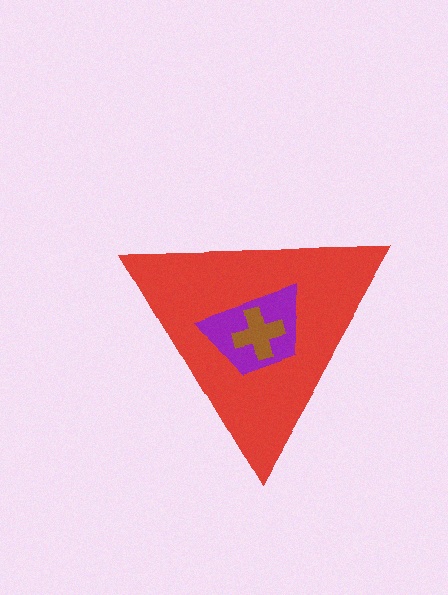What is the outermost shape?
The red triangle.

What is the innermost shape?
The brown cross.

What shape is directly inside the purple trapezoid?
The brown cross.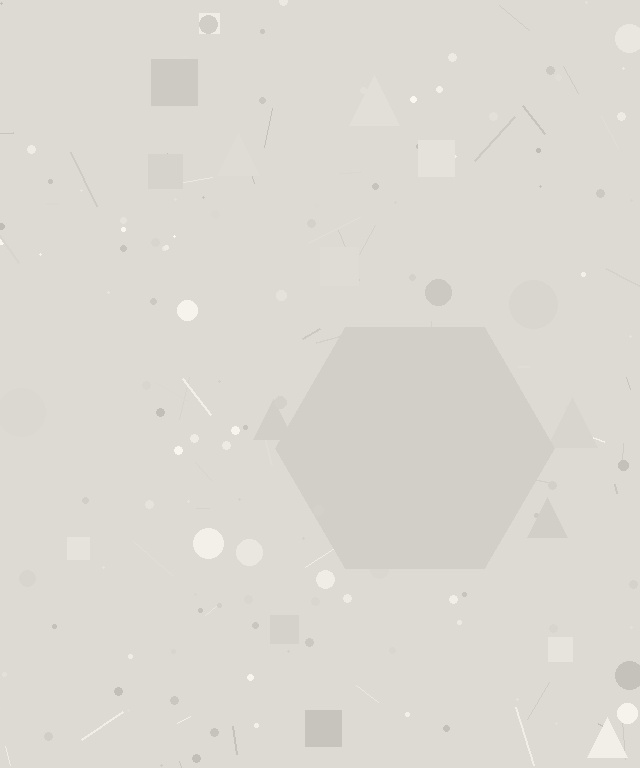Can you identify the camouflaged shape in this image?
The camouflaged shape is a hexagon.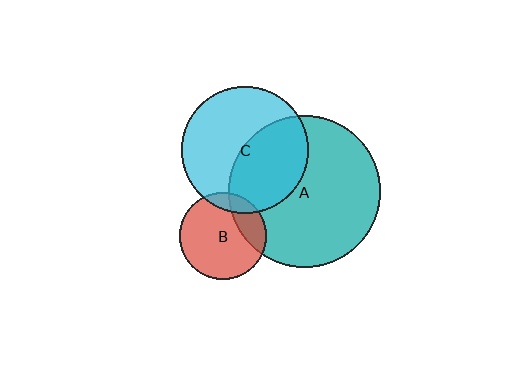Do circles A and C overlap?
Yes.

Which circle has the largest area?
Circle A (teal).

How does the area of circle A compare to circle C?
Approximately 1.4 times.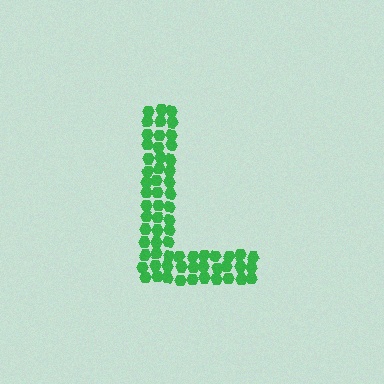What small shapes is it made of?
It is made of small hexagons.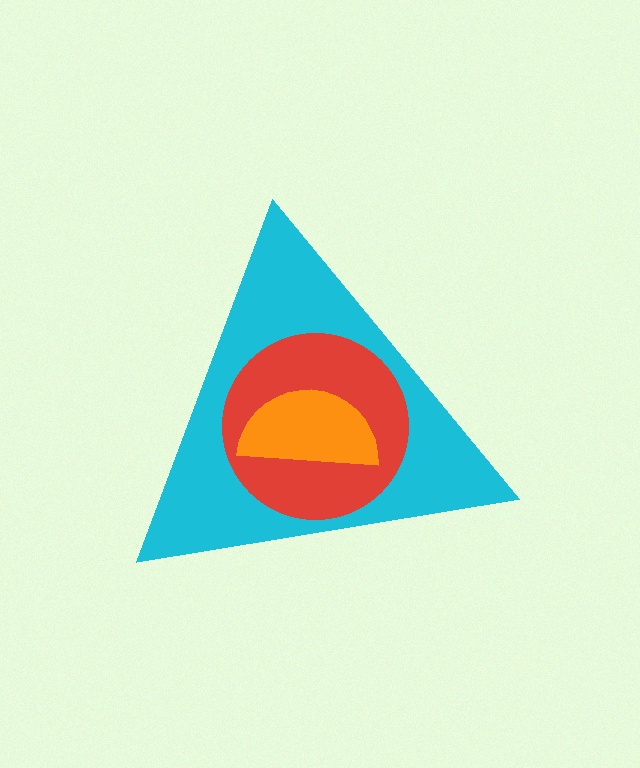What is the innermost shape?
The orange semicircle.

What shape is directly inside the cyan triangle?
The red circle.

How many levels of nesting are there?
3.